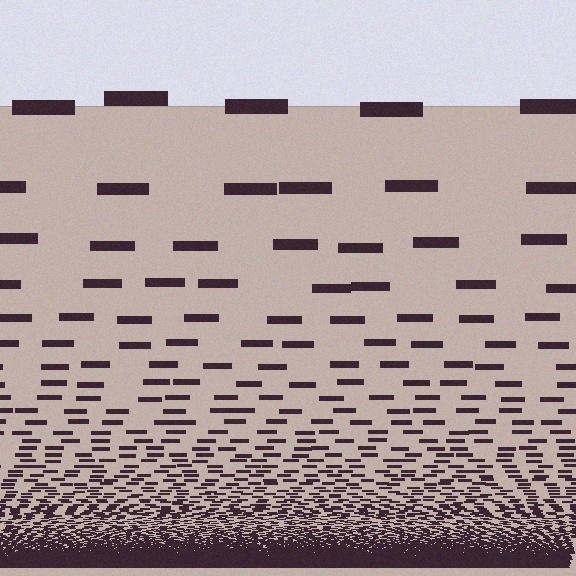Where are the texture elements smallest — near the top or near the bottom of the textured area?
Near the bottom.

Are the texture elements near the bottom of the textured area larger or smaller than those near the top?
Smaller. The gradient is inverted — elements near the bottom are smaller and denser.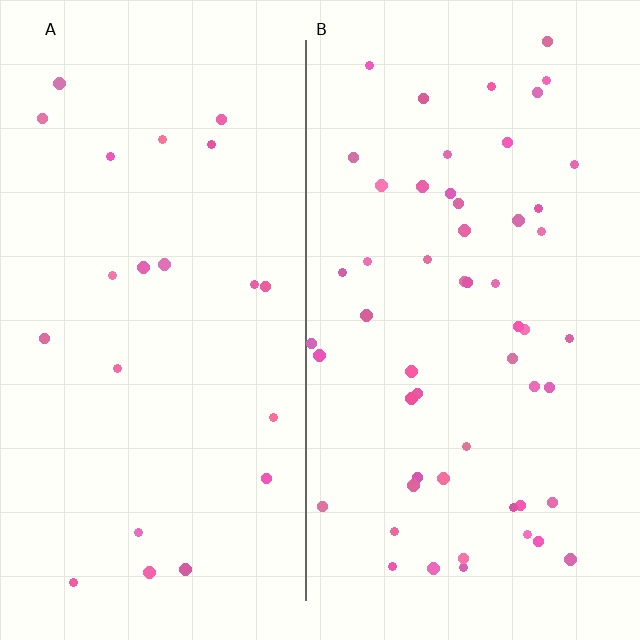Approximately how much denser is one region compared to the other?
Approximately 2.5× — region B over region A.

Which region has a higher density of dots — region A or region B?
B (the right).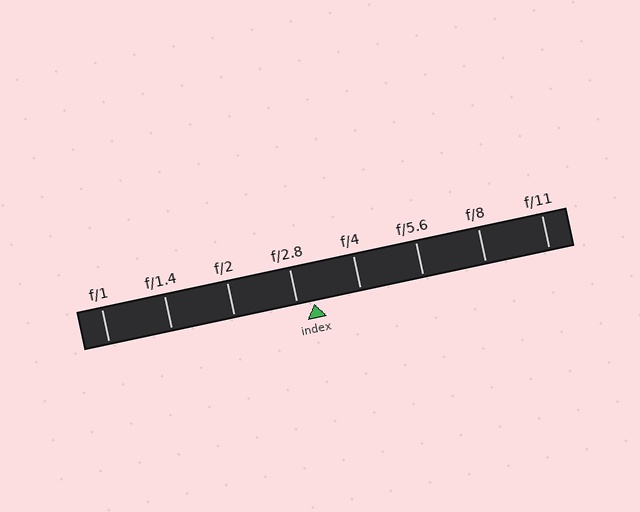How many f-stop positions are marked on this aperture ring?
There are 8 f-stop positions marked.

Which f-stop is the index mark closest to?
The index mark is closest to f/2.8.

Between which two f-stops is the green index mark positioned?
The index mark is between f/2.8 and f/4.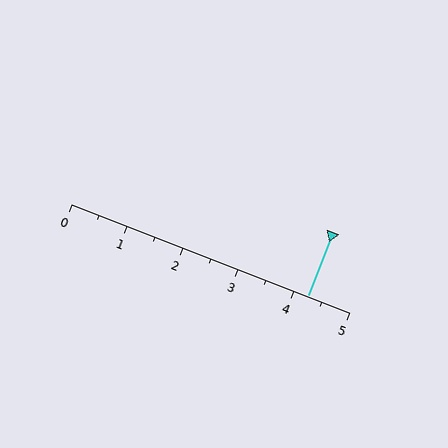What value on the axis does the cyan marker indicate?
The marker indicates approximately 4.2.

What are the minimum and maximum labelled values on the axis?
The axis runs from 0 to 5.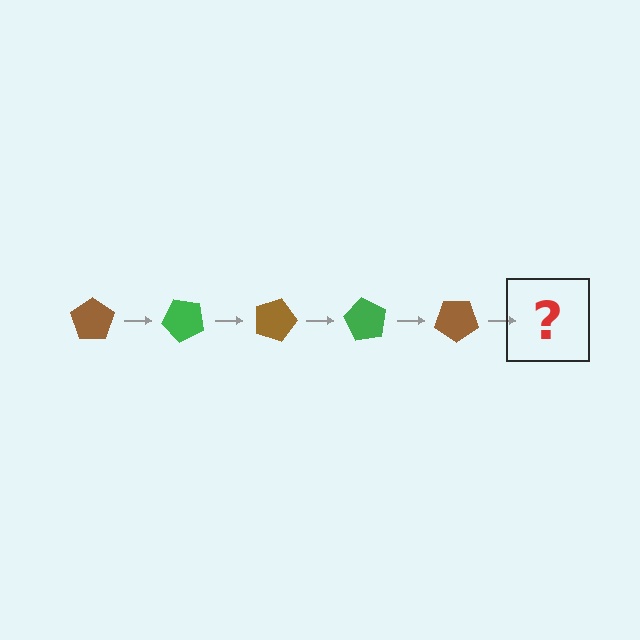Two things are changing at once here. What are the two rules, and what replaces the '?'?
The two rules are that it rotates 45 degrees each step and the color cycles through brown and green. The '?' should be a green pentagon, rotated 225 degrees from the start.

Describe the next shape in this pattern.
It should be a green pentagon, rotated 225 degrees from the start.